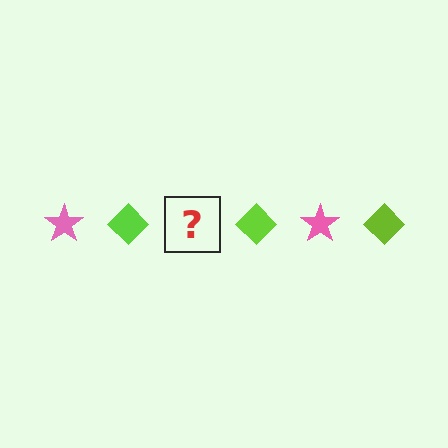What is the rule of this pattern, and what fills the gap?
The rule is that the pattern alternates between pink star and lime diamond. The gap should be filled with a pink star.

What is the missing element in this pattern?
The missing element is a pink star.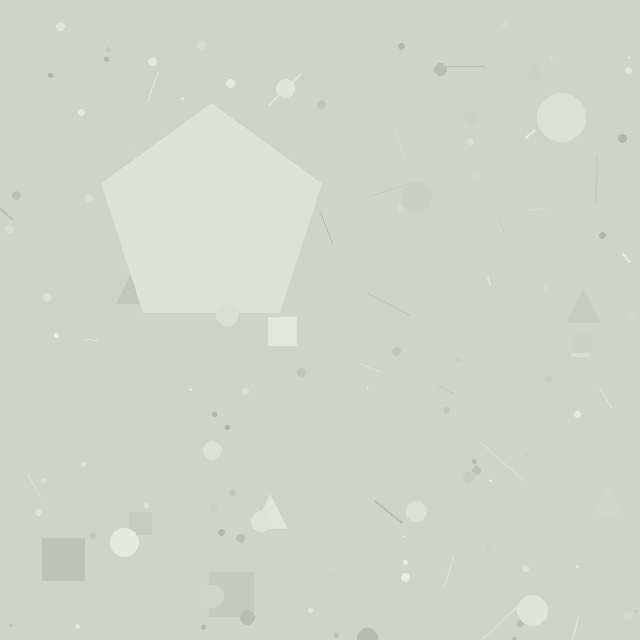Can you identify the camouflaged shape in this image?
The camouflaged shape is a pentagon.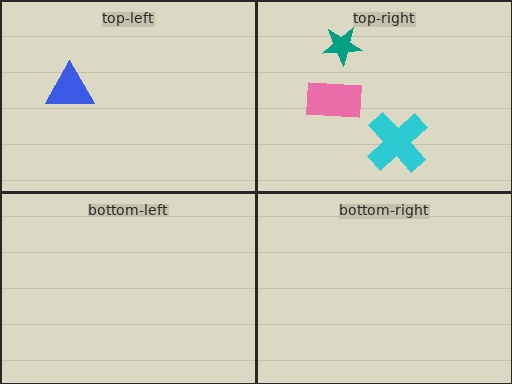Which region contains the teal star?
The top-right region.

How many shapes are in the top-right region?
3.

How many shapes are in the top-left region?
1.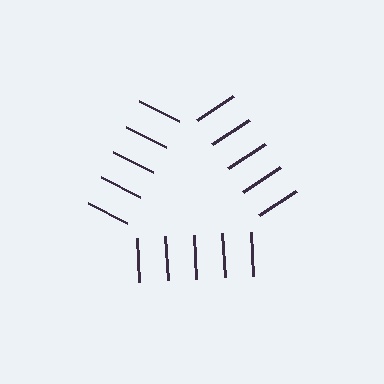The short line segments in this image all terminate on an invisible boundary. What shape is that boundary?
An illusory triangle — the line segments terminate on its edges but no continuous stroke is drawn.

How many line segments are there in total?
15 — 5 along each of the 3 edges.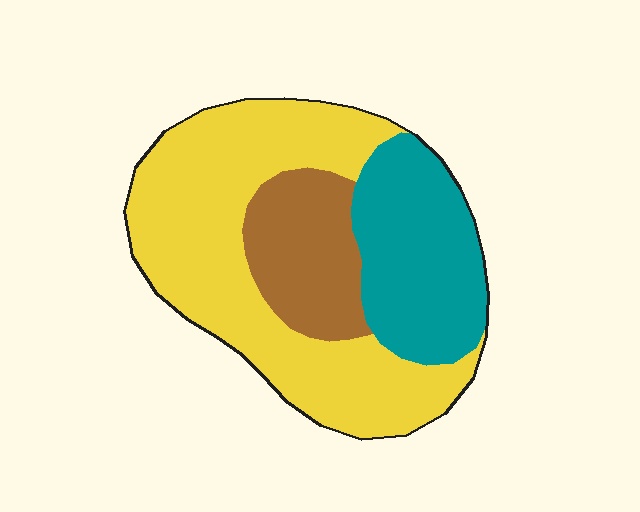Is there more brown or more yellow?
Yellow.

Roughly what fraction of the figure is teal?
Teal covers about 25% of the figure.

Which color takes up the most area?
Yellow, at roughly 55%.